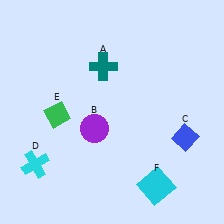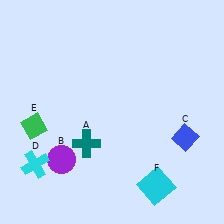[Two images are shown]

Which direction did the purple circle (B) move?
The purple circle (B) moved left.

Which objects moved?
The objects that moved are: the teal cross (A), the purple circle (B), the green diamond (E).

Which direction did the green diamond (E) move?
The green diamond (E) moved left.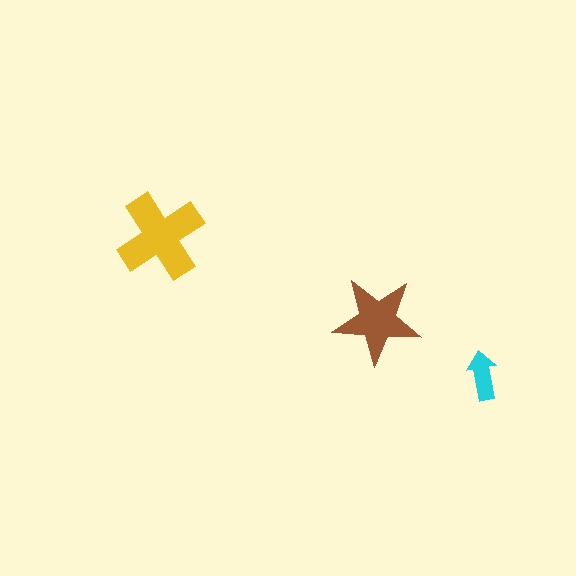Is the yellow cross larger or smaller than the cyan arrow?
Larger.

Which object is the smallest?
The cyan arrow.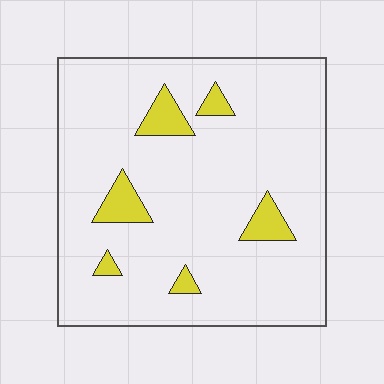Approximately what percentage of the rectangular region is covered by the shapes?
Approximately 10%.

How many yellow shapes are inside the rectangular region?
6.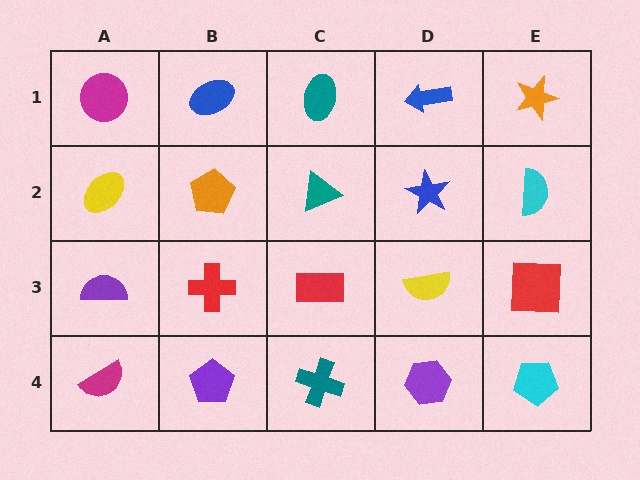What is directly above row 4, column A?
A purple semicircle.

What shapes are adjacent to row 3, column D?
A blue star (row 2, column D), a purple hexagon (row 4, column D), a red rectangle (row 3, column C), a red square (row 3, column E).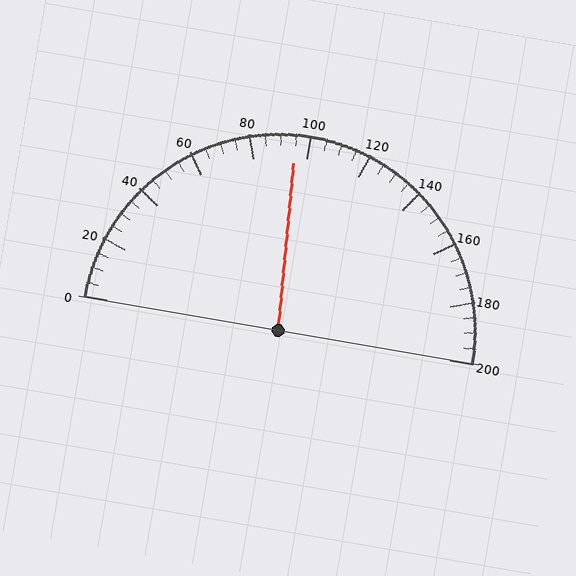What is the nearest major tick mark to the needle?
The nearest major tick mark is 100.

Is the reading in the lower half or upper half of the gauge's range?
The reading is in the lower half of the range (0 to 200).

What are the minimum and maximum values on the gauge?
The gauge ranges from 0 to 200.